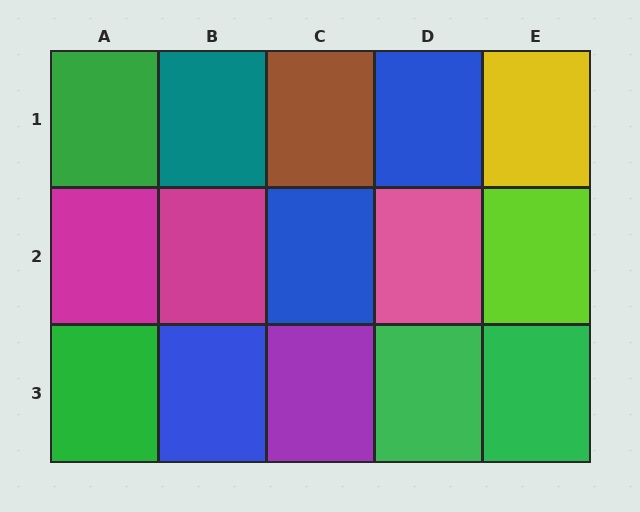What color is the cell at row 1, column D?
Blue.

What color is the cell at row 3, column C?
Purple.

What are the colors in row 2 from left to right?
Magenta, magenta, blue, pink, lime.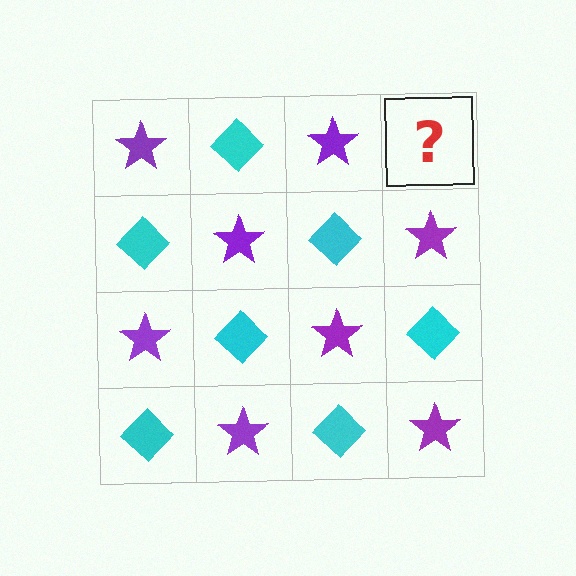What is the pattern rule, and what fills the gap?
The rule is that it alternates purple star and cyan diamond in a checkerboard pattern. The gap should be filled with a cyan diamond.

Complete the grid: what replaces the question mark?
The question mark should be replaced with a cyan diamond.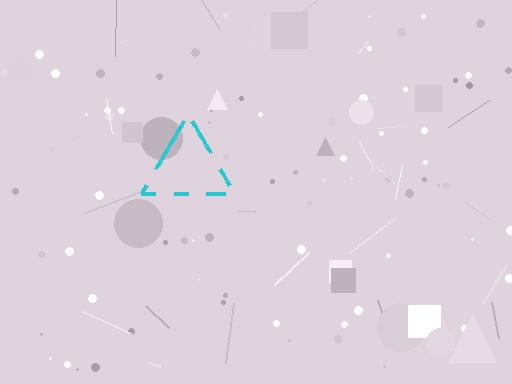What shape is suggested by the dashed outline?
The dashed outline suggests a triangle.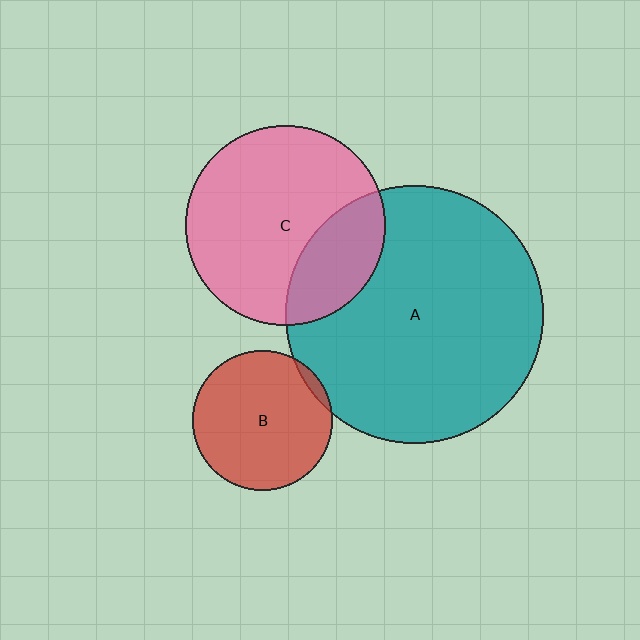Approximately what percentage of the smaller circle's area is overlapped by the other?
Approximately 25%.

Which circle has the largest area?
Circle A (teal).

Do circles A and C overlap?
Yes.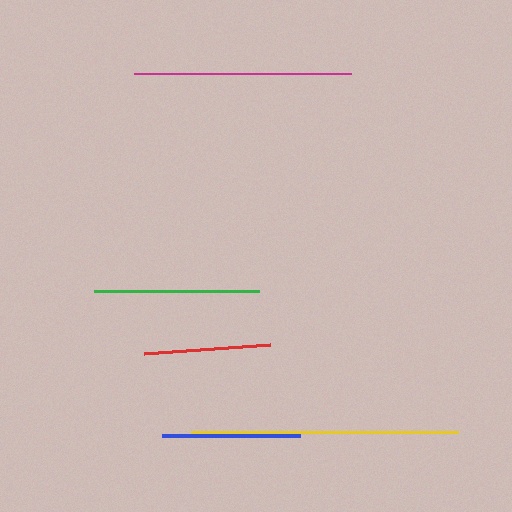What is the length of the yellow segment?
The yellow segment is approximately 267 pixels long.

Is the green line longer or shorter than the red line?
The green line is longer than the red line.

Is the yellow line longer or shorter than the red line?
The yellow line is longer than the red line.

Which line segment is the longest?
The yellow line is the longest at approximately 267 pixels.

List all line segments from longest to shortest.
From longest to shortest: yellow, magenta, green, blue, red.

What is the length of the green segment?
The green segment is approximately 166 pixels long.